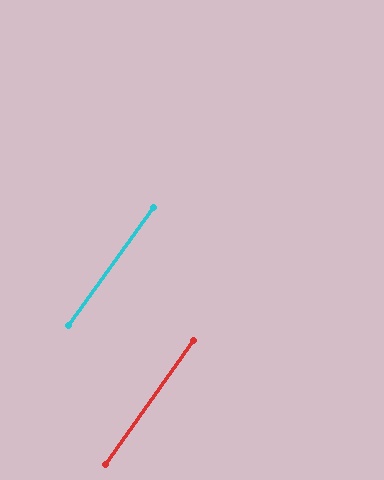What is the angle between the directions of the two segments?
Approximately 0 degrees.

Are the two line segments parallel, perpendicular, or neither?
Parallel — their directions differ by only 0.3°.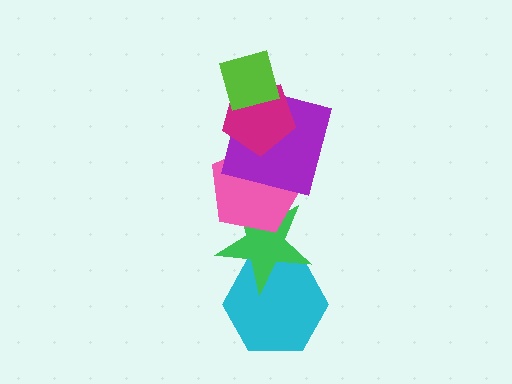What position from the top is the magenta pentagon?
The magenta pentagon is 2nd from the top.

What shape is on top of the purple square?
The magenta pentagon is on top of the purple square.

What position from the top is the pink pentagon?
The pink pentagon is 4th from the top.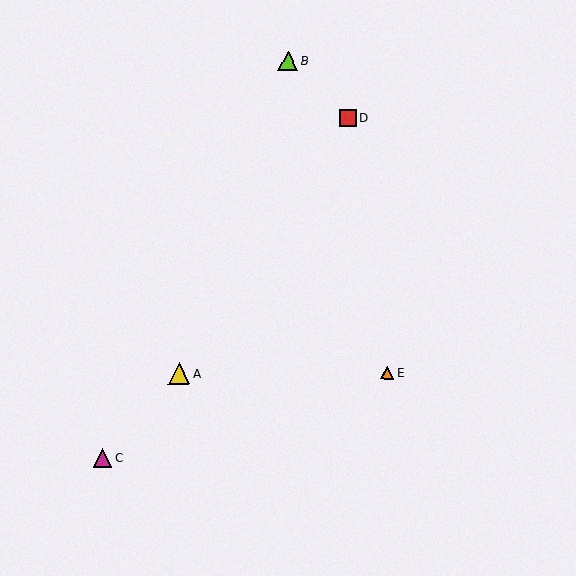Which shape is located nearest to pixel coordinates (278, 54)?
The lime triangle (labeled B) at (288, 61) is nearest to that location.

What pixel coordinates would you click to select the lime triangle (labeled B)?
Click at (288, 61) to select the lime triangle B.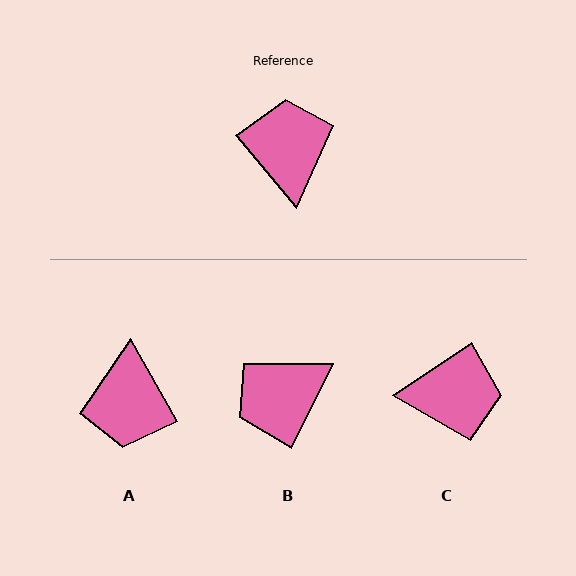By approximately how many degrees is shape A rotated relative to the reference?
Approximately 170 degrees counter-clockwise.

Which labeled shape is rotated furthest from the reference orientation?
A, about 170 degrees away.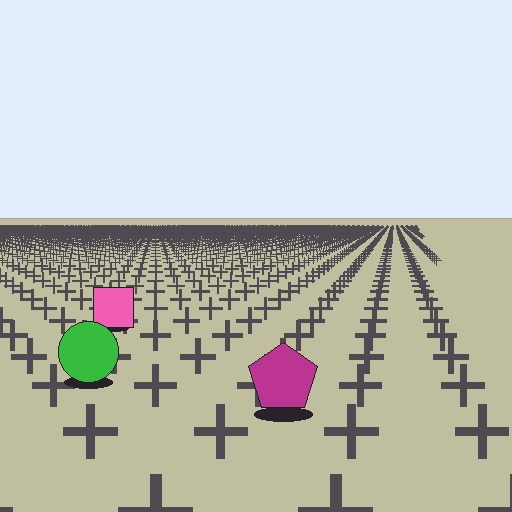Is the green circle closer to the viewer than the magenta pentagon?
No. The magenta pentagon is closer — you can tell from the texture gradient: the ground texture is coarser near it.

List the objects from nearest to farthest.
From nearest to farthest: the magenta pentagon, the green circle, the pink square.